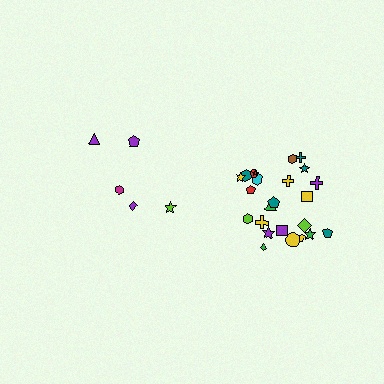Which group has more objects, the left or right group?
The right group.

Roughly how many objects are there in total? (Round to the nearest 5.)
Roughly 30 objects in total.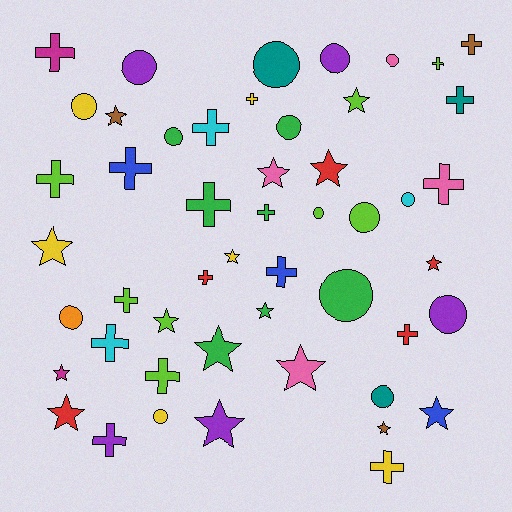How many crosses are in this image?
There are 19 crosses.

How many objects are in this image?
There are 50 objects.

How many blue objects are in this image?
There are 3 blue objects.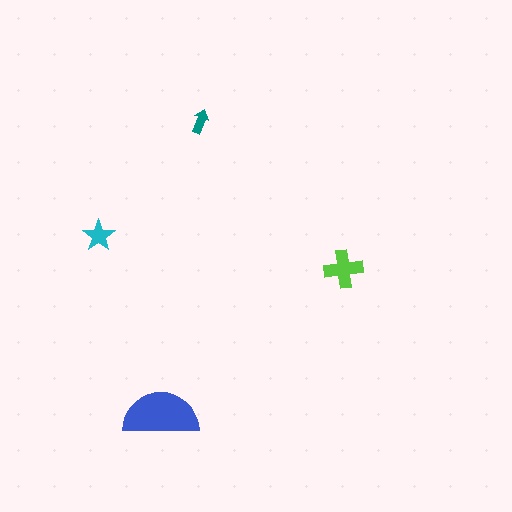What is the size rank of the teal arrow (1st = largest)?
4th.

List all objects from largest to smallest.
The blue semicircle, the lime cross, the cyan star, the teal arrow.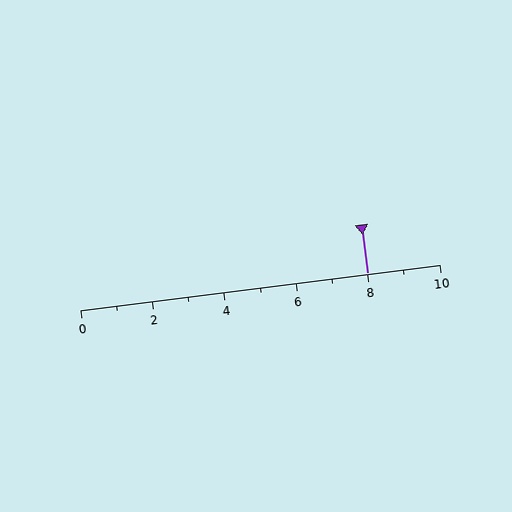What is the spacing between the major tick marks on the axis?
The major ticks are spaced 2 apart.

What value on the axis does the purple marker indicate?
The marker indicates approximately 8.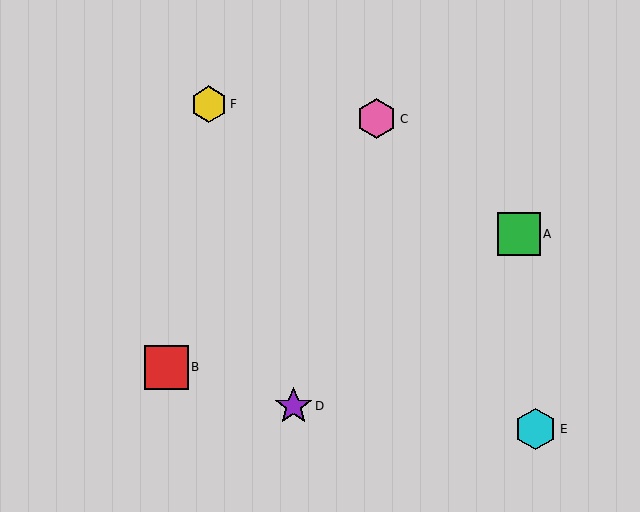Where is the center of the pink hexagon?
The center of the pink hexagon is at (377, 119).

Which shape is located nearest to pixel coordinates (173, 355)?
The red square (labeled B) at (166, 367) is nearest to that location.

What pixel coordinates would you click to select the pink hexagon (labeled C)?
Click at (377, 119) to select the pink hexagon C.